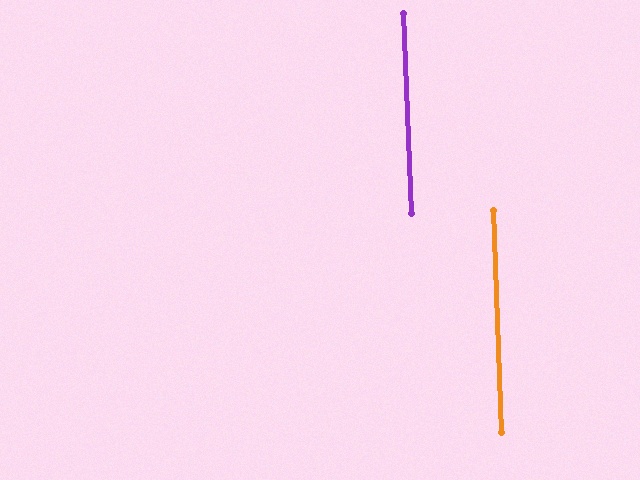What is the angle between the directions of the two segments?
Approximately 0 degrees.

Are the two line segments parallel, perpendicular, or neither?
Parallel — their directions differ by only 0.1°.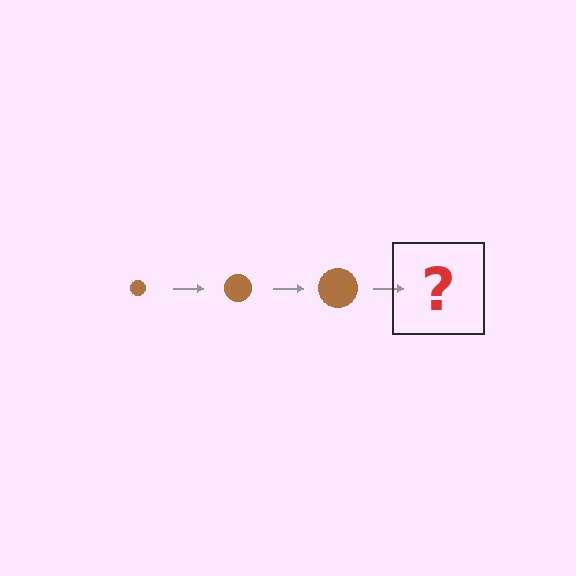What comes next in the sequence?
The next element should be a brown circle, larger than the previous one.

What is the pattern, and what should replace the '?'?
The pattern is that the circle gets progressively larger each step. The '?' should be a brown circle, larger than the previous one.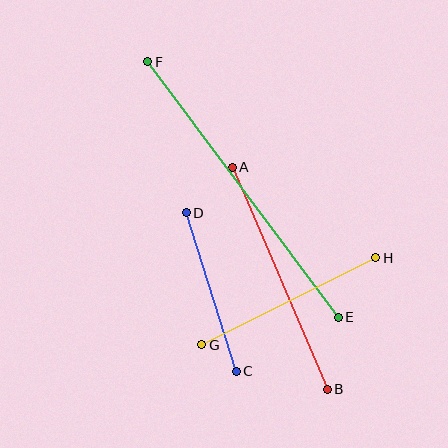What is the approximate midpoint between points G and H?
The midpoint is at approximately (289, 301) pixels.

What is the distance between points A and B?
The distance is approximately 241 pixels.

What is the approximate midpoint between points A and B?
The midpoint is at approximately (280, 278) pixels.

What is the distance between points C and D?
The distance is approximately 166 pixels.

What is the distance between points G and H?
The distance is approximately 195 pixels.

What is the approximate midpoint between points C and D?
The midpoint is at approximately (211, 292) pixels.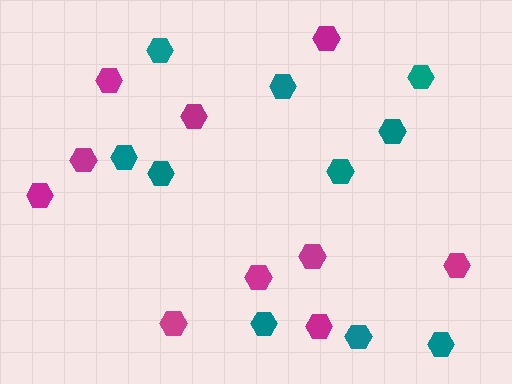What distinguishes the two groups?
There are 2 groups: one group of teal hexagons (10) and one group of magenta hexagons (10).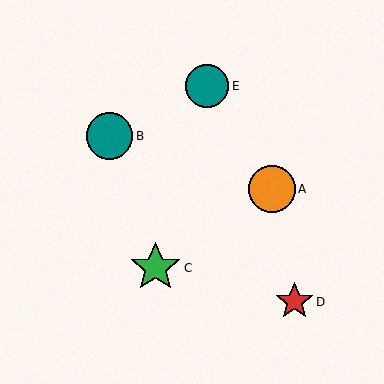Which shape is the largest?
The green star (labeled C) is the largest.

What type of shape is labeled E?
Shape E is a teal circle.